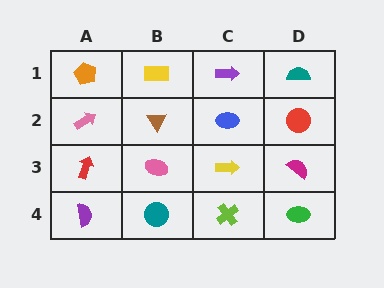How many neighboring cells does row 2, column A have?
3.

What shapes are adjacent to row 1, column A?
A pink arrow (row 2, column A), a yellow rectangle (row 1, column B).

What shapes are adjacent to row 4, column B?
A pink ellipse (row 3, column B), a purple semicircle (row 4, column A), a lime cross (row 4, column C).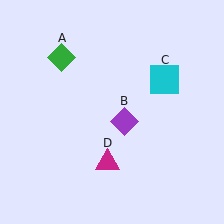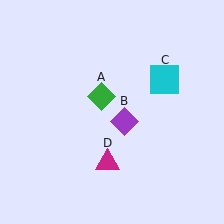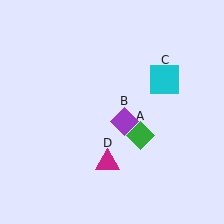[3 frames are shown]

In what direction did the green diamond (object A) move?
The green diamond (object A) moved down and to the right.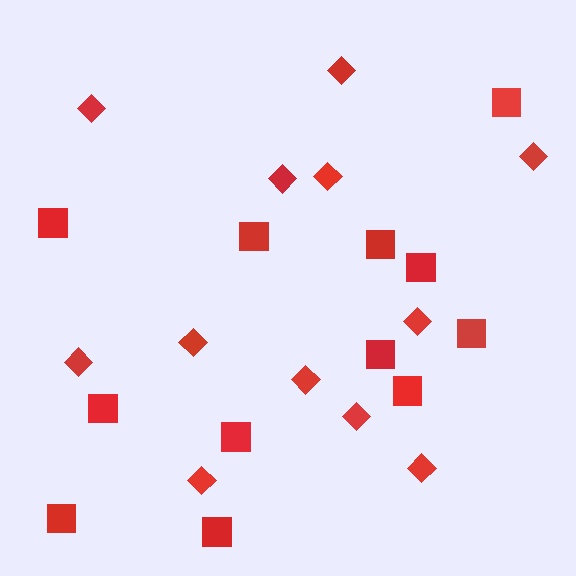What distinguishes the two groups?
There are 2 groups: one group of diamonds (12) and one group of squares (12).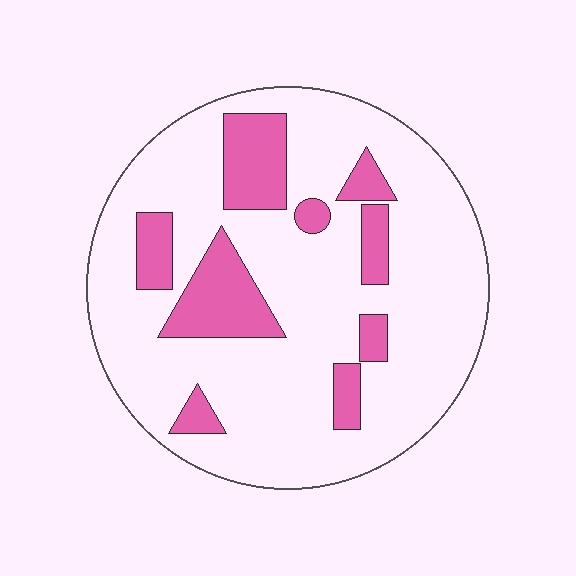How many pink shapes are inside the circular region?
9.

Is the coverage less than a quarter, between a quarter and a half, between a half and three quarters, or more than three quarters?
Less than a quarter.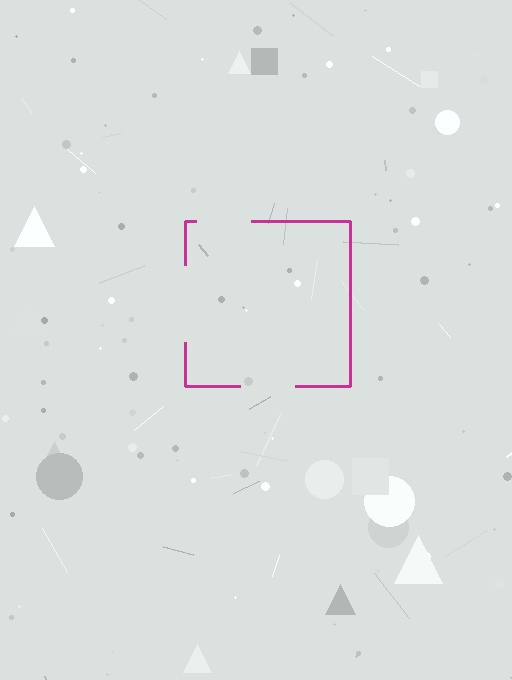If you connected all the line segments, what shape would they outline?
They would outline a square.